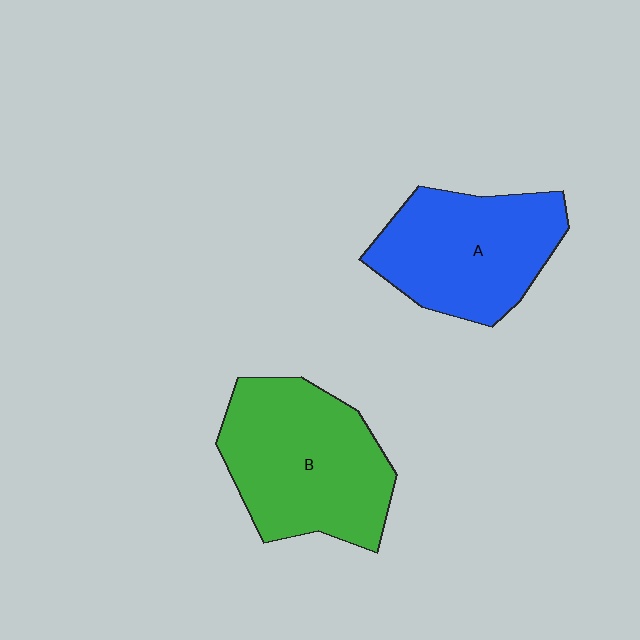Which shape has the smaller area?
Shape A (blue).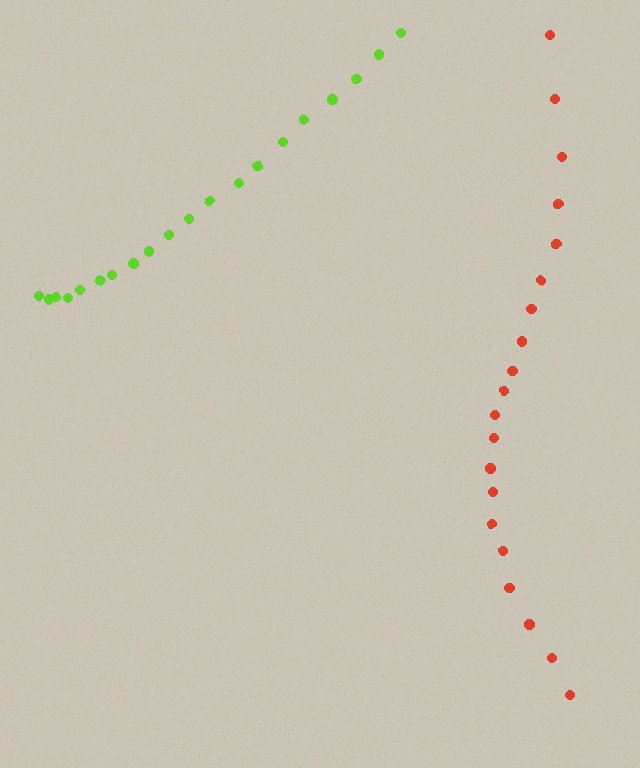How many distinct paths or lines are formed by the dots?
There are 2 distinct paths.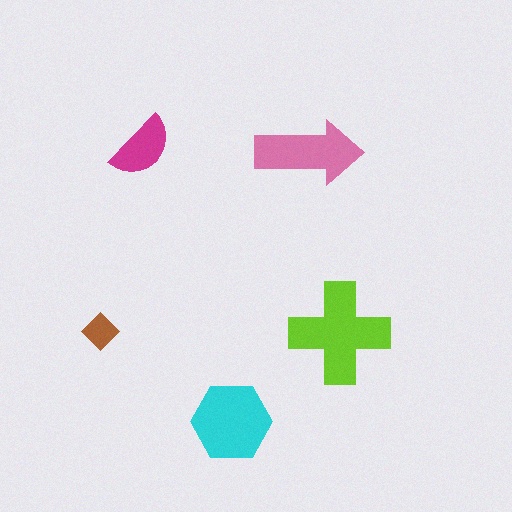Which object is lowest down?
The cyan hexagon is bottommost.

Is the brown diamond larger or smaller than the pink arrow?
Smaller.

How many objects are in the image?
There are 5 objects in the image.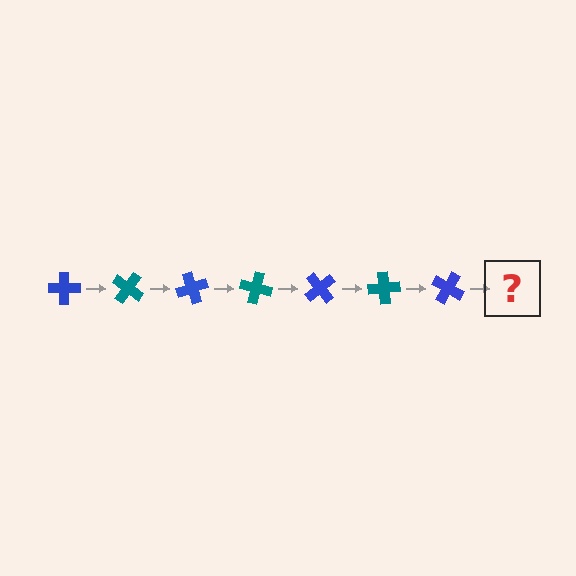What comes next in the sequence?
The next element should be a teal cross, rotated 245 degrees from the start.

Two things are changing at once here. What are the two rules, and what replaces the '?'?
The two rules are that it rotates 35 degrees each step and the color cycles through blue and teal. The '?' should be a teal cross, rotated 245 degrees from the start.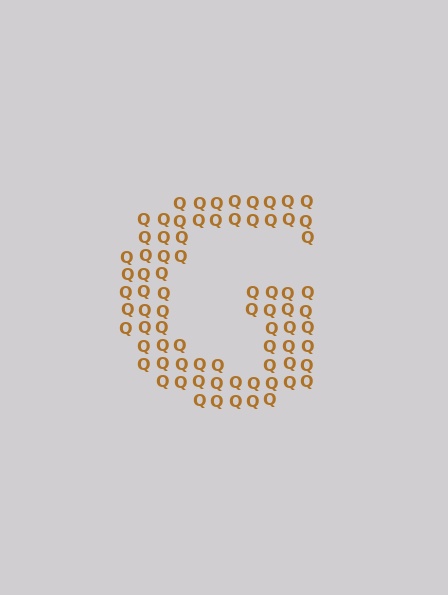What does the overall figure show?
The overall figure shows the letter G.